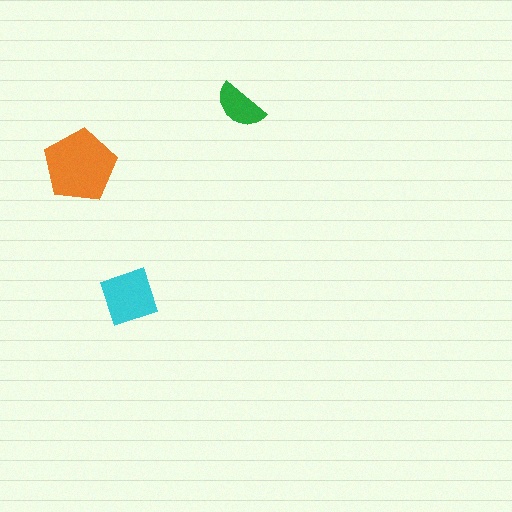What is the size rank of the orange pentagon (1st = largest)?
1st.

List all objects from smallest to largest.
The green semicircle, the cyan diamond, the orange pentagon.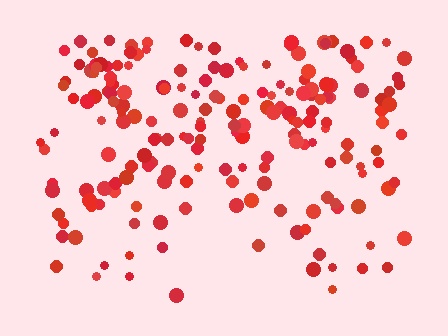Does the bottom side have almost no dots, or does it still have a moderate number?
Still a moderate number, just noticeably fewer than the top.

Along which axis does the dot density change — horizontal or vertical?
Vertical.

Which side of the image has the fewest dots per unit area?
The bottom.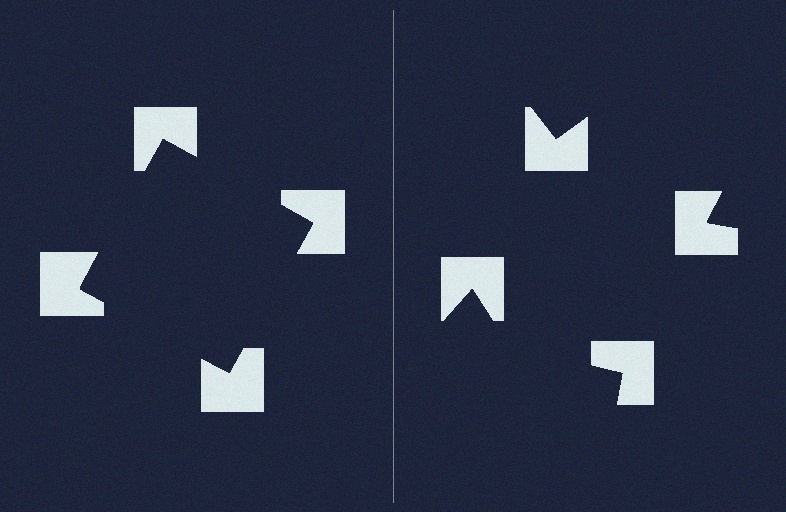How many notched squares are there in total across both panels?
8 — 4 on each side.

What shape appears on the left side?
An illusory square.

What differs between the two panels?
The notched squares are positioned identically on both sides; only the wedge orientations differ. On the left they align to a square; on the right they are misaligned.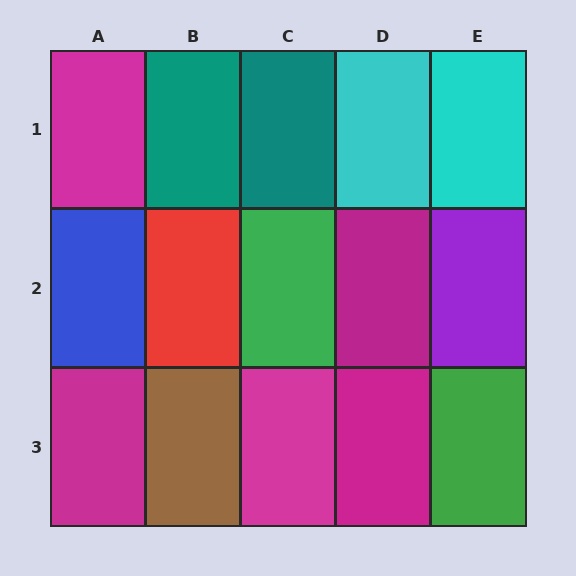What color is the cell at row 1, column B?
Teal.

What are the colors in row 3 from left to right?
Magenta, brown, magenta, magenta, green.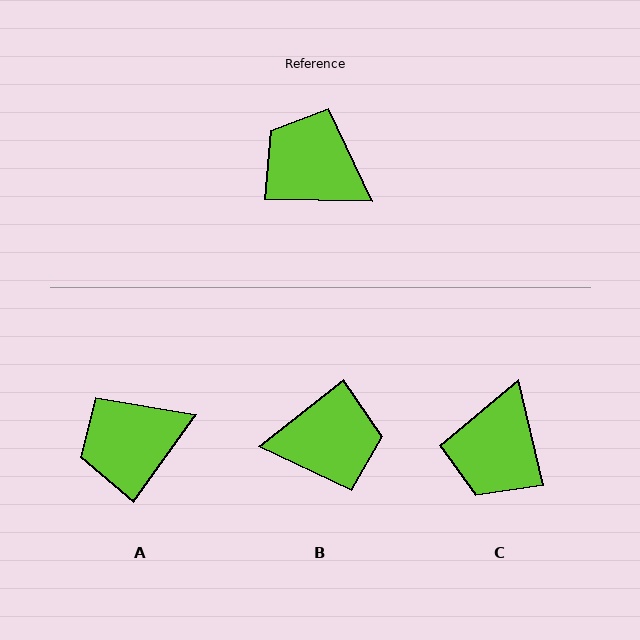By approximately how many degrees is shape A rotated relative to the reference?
Approximately 55 degrees counter-clockwise.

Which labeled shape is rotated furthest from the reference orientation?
B, about 141 degrees away.